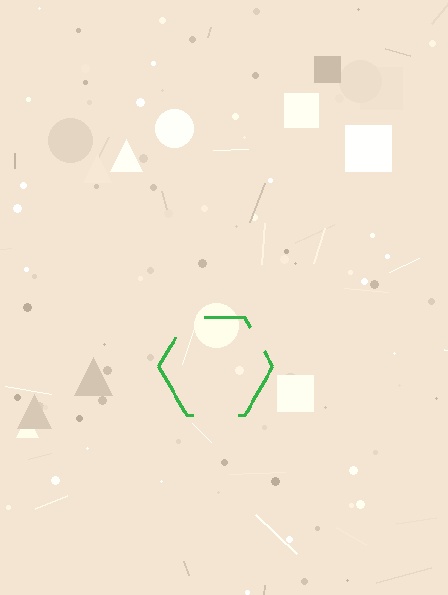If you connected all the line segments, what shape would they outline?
They would outline a hexagon.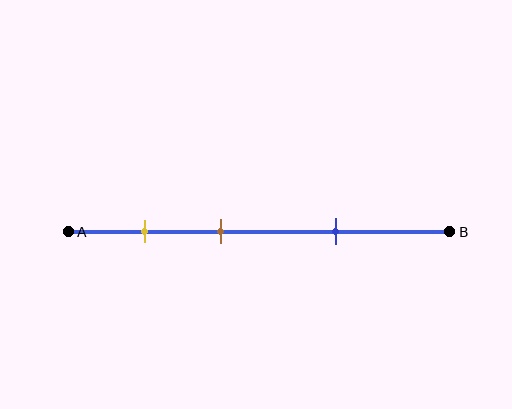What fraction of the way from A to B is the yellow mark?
The yellow mark is approximately 20% (0.2) of the way from A to B.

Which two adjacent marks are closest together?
The yellow and brown marks are the closest adjacent pair.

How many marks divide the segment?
There are 3 marks dividing the segment.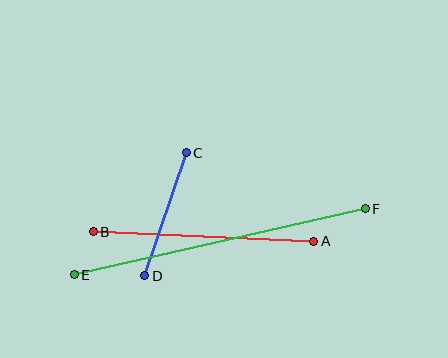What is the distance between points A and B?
The distance is approximately 220 pixels.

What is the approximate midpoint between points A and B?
The midpoint is at approximately (204, 236) pixels.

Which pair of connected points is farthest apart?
Points E and F are farthest apart.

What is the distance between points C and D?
The distance is approximately 130 pixels.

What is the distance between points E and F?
The distance is approximately 298 pixels.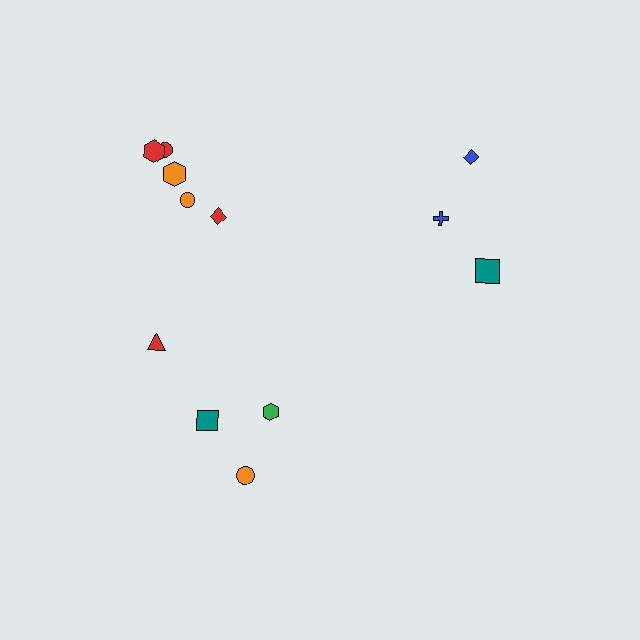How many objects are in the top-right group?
There are 3 objects.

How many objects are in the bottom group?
There are 3 objects.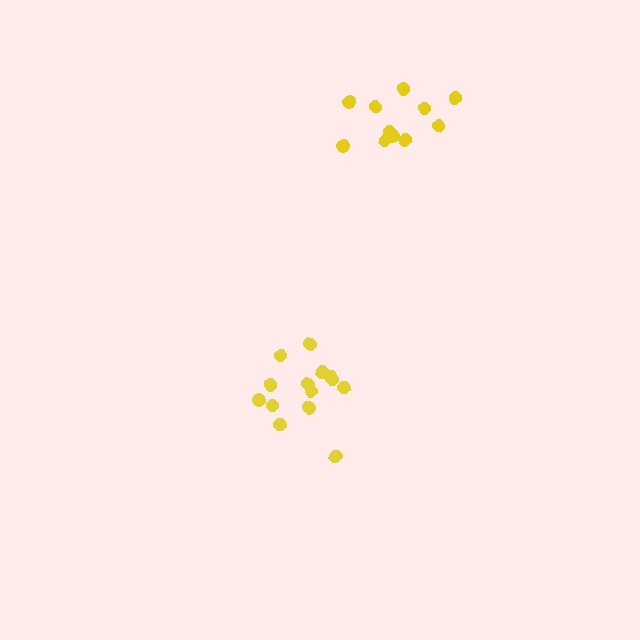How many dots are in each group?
Group 1: 14 dots, Group 2: 11 dots (25 total).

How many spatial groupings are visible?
There are 2 spatial groupings.